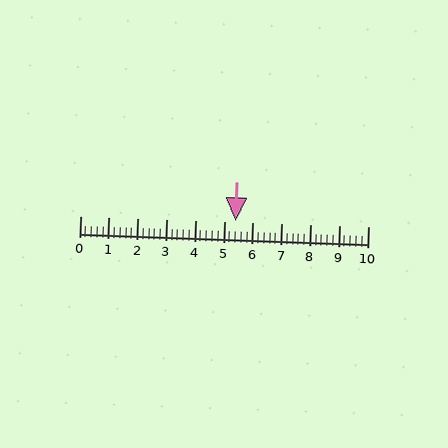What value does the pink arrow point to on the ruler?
The pink arrow points to approximately 5.4.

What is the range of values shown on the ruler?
The ruler shows values from 0 to 10.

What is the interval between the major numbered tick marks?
The major tick marks are spaced 1 units apart.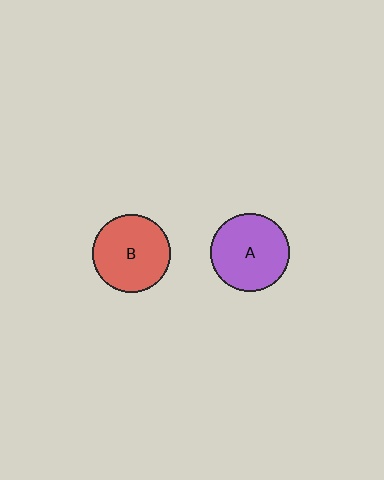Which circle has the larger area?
Circle B (red).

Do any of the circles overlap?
No, none of the circles overlap.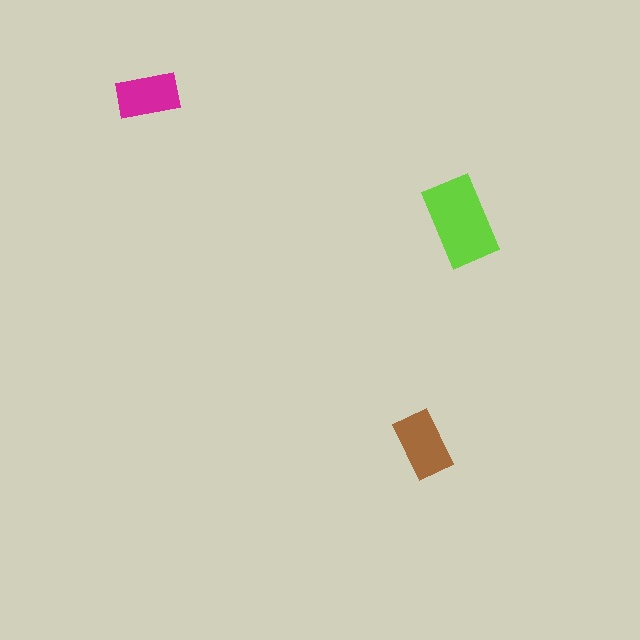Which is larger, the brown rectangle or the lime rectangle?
The lime one.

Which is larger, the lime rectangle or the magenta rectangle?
The lime one.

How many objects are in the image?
There are 3 objects in the image.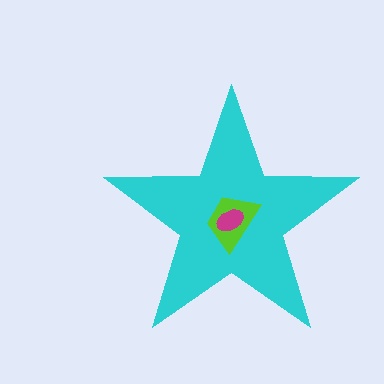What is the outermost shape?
The cyan star.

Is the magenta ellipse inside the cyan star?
Yes.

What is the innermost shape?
The magenta ellipse.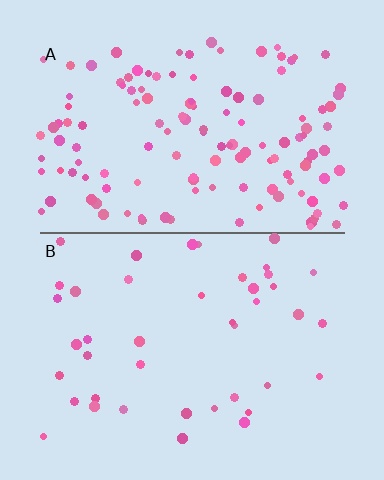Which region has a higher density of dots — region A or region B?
A (the top).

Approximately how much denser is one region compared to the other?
Approximately 3.1× — region A over region B.